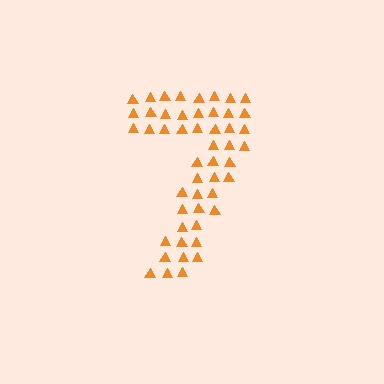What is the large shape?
The large shape is the digit 7.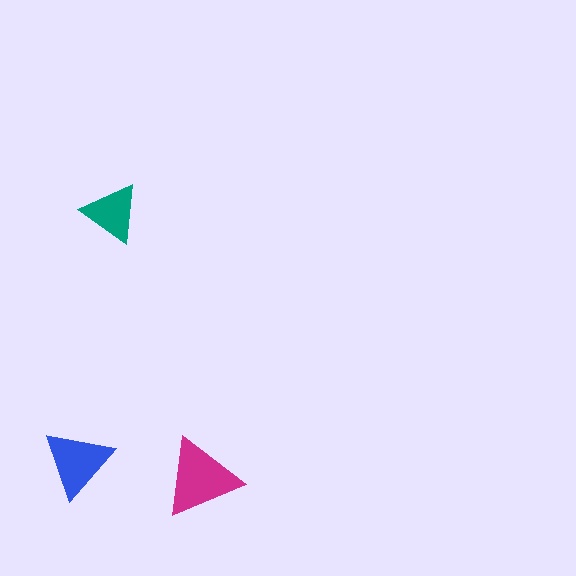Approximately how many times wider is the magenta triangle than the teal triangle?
About 1.5 times wider.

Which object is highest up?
The teal triangle is topmost.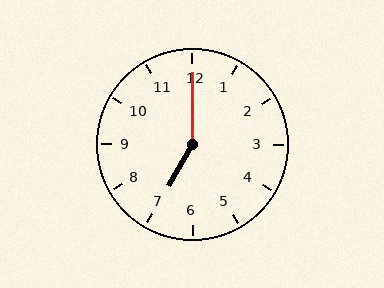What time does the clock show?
7:00.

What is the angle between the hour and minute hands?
Approximately 150 degrees.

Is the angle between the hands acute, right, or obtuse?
It is obtuse.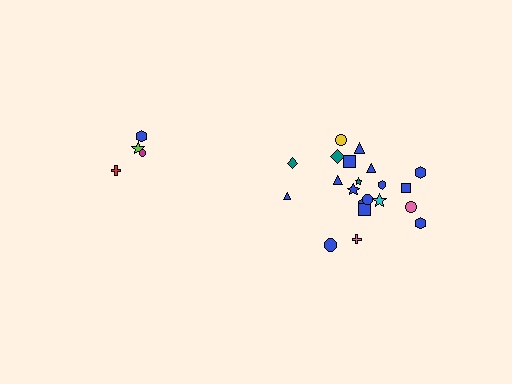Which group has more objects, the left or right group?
The right group.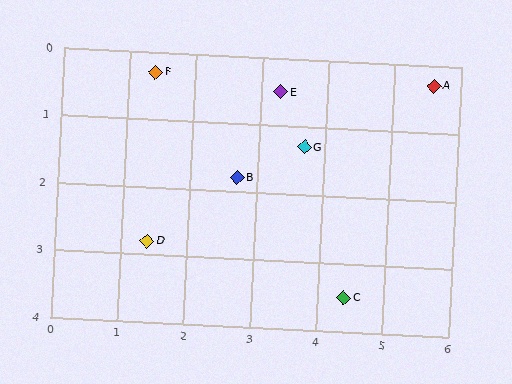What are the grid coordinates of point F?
Point F is at approximately (1.4, 0.3).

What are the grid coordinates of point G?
Point G is at approximately (3.7, 1.3).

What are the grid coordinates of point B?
Point B is at approximately (2.7, 1.8).